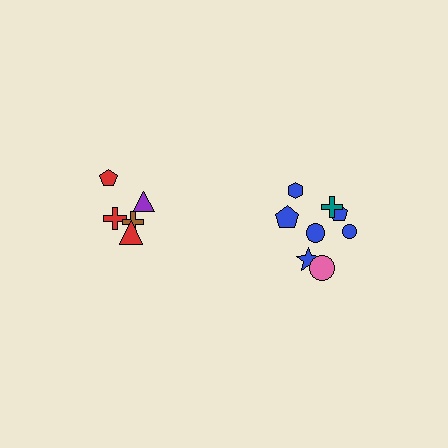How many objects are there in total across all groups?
There are 13 objects.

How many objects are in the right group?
There are 8 objects.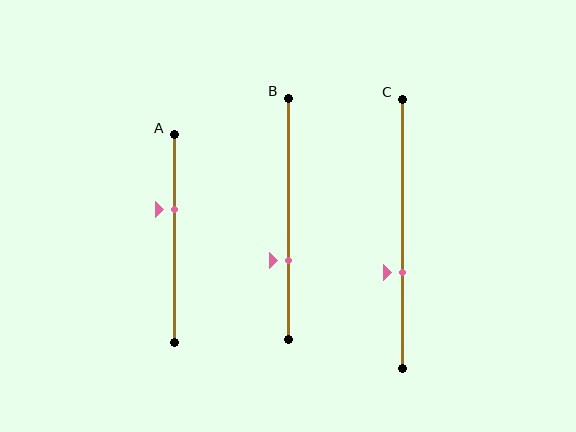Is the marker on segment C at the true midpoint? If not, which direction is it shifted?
No, the marker on segment C is shifted downward by about 15% of the segment length.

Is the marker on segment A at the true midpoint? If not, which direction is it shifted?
No, the marker on segment A is shifted upward by about 14% of the segment length.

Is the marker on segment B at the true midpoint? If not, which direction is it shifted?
No, the marker on segment B is shifted downward by about 18% of the segment length.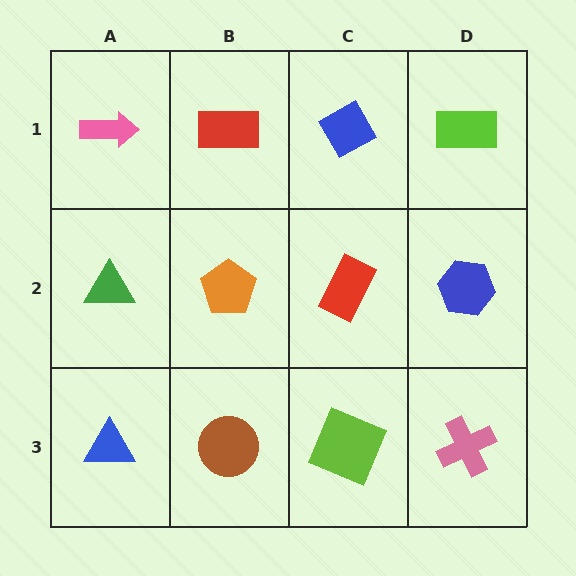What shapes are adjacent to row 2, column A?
A pink arrow (row 1, column A), a blue triangle (row 3, column A), an orange pentagon (row 2, column B).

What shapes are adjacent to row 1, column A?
A green triangle (row 2, column A), a red rectangle (row 1, column B).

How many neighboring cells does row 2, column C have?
4.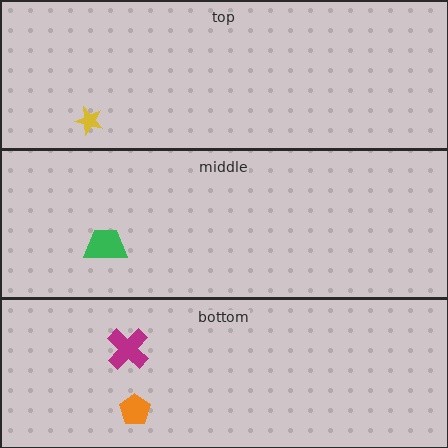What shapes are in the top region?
The yellow star.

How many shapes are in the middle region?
1.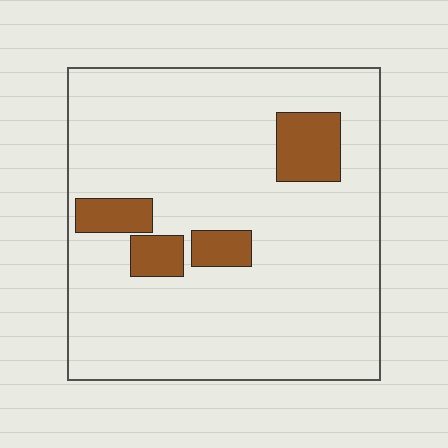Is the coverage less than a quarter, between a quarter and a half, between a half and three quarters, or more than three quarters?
Less than a quarter.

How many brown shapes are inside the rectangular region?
4.